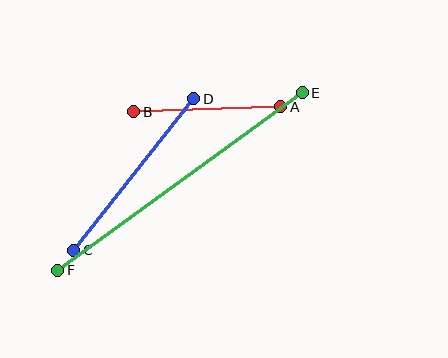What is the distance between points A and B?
The distance is approximately 147 pixels.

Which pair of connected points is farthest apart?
Points E and F are farthest apart.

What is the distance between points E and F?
The distance is approximately 303 pixels.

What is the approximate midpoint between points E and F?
The midpoint is at approximately (180, 182) pixels.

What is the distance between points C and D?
The distance is approximately 193 pixels.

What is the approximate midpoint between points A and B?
The midpoint is at approximately (207, 109) pixels.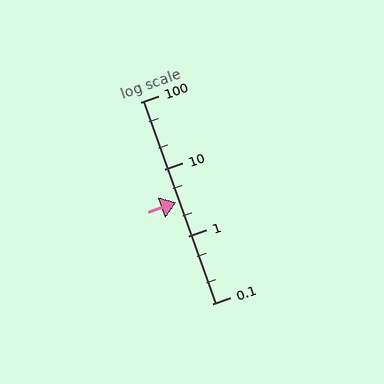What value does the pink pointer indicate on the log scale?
The pointer indicates approximately 3.2.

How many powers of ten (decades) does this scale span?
The scale spans 3 decades, from 0.1 to 100.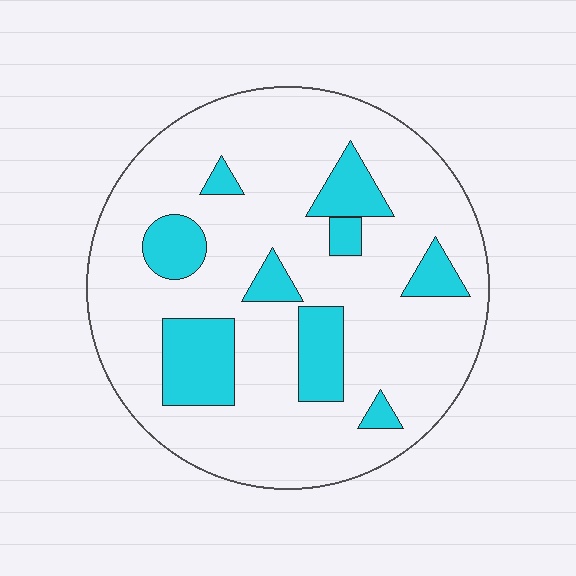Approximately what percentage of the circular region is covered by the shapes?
Approximately 20%.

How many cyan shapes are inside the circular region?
9.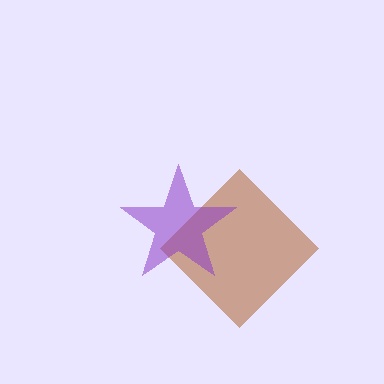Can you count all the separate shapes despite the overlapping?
Yes, there are 2 separate shapes.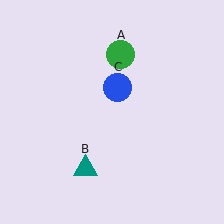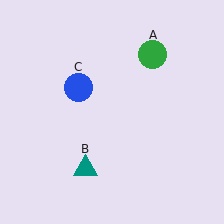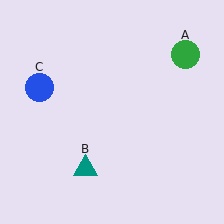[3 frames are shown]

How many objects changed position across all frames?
2 objects changed position: green circle (object A), blue circle (object C).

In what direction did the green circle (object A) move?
The green circle (object A) moved right.